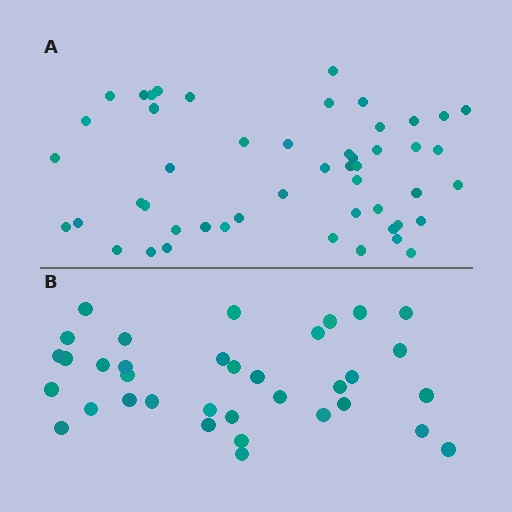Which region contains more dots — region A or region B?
Region A (the top region) has more dots.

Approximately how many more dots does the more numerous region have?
Region A has approximately 15 more dots than region B.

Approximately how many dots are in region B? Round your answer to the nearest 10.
About 40 dots. (The exact count is 35, which rounds to 40.)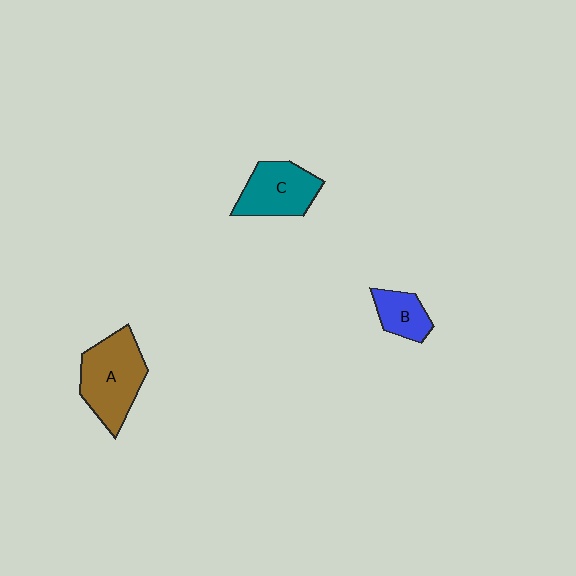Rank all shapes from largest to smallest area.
From largest to smallest: A (brown), C (teal), B (blue).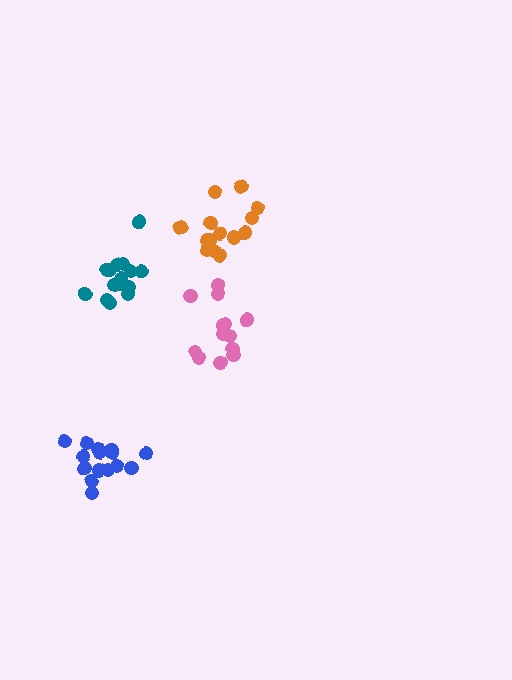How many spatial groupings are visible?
There are 4 spatial groupings.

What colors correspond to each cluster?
The clusters are colored: blue, pink, teal, orange.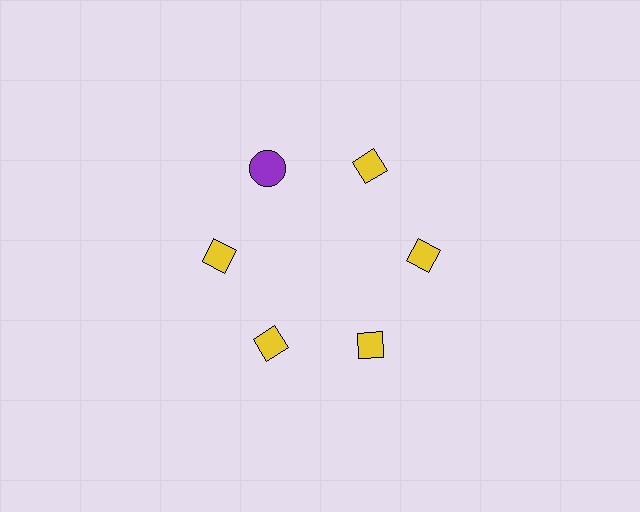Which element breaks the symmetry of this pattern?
The purple circle at roughly the 11 o'clock position breaks the symmetry. All other shapes are yellow diamonds.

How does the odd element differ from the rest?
It differs in both color (purple instead of yellow) and shape (circle instead of diamond).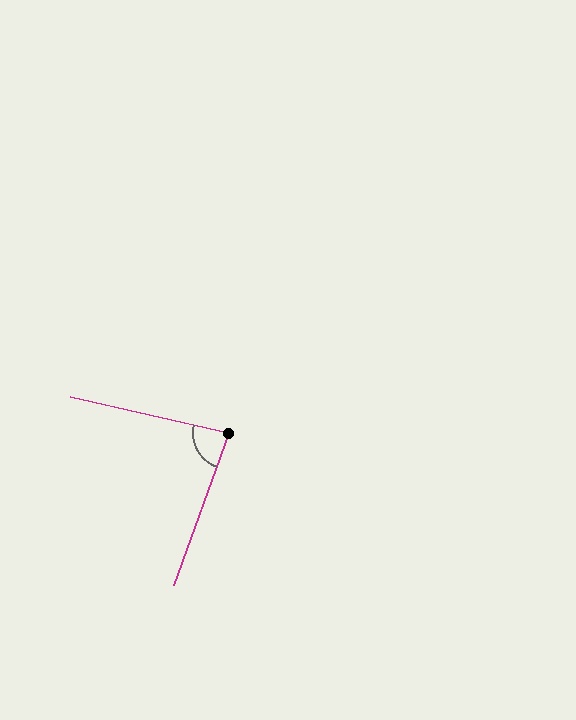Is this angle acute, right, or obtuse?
It is acute.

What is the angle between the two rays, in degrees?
Approximately 83 degrees.